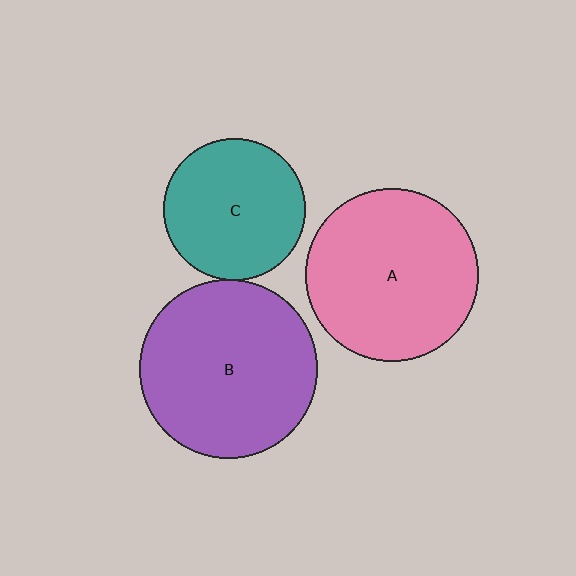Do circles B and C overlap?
Yes.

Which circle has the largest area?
Circle B (purple).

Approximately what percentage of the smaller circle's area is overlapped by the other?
Approximately 5%.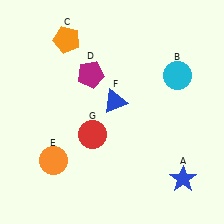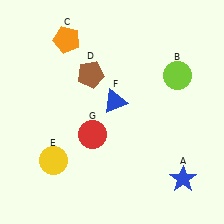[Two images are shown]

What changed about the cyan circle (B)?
In Image 1, B is cyan. In Image 2, it changed to lime.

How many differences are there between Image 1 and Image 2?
There are 3 differences between the two images.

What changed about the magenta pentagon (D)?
In Image 1, D is magenta. In Image 2, it changed to brown.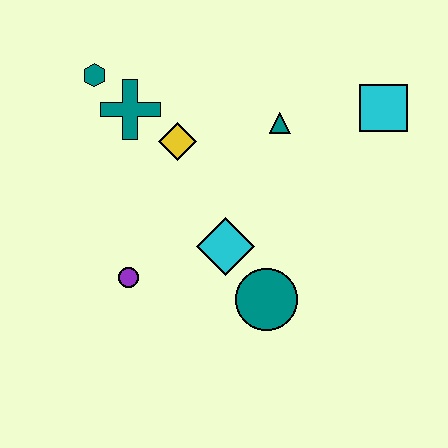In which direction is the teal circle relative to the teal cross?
The teal circle is below the teal cross.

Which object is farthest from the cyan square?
The purple circle is farthest from the cyan square.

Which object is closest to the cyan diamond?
The teal circle is closest to the cyan diamond.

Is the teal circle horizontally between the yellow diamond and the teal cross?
No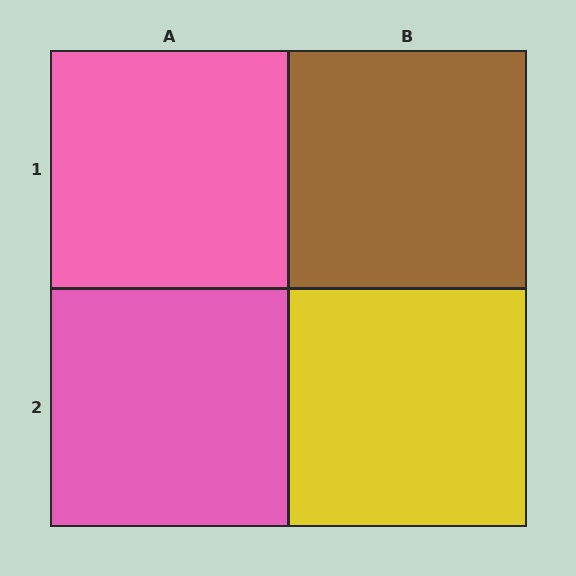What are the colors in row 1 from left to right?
Pink, brown.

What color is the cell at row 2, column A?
Pink.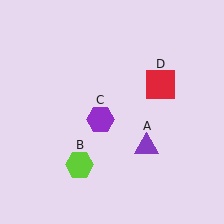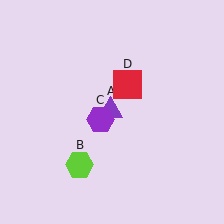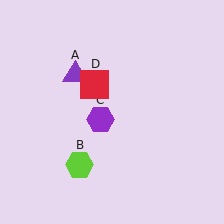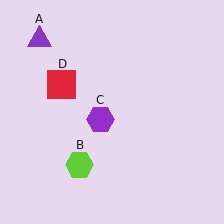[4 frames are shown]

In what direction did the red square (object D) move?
The red square (object D) moved left.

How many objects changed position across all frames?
2 objects changed position: purple triangle (object A), red square (object D).